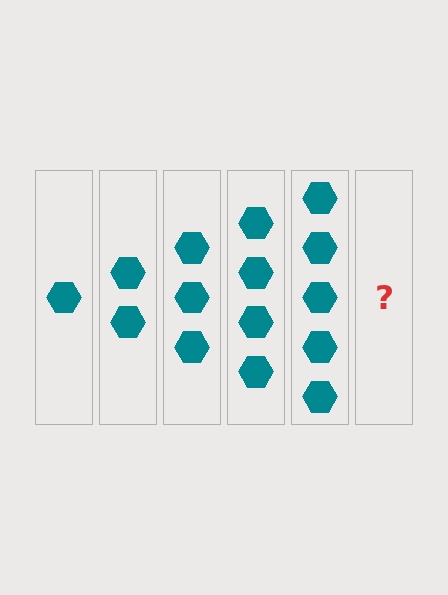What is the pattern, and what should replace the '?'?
The pattern is that each step adds one more hexagon. The '?' should be 6 hexagons.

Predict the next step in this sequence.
The next step is 6 hexagons.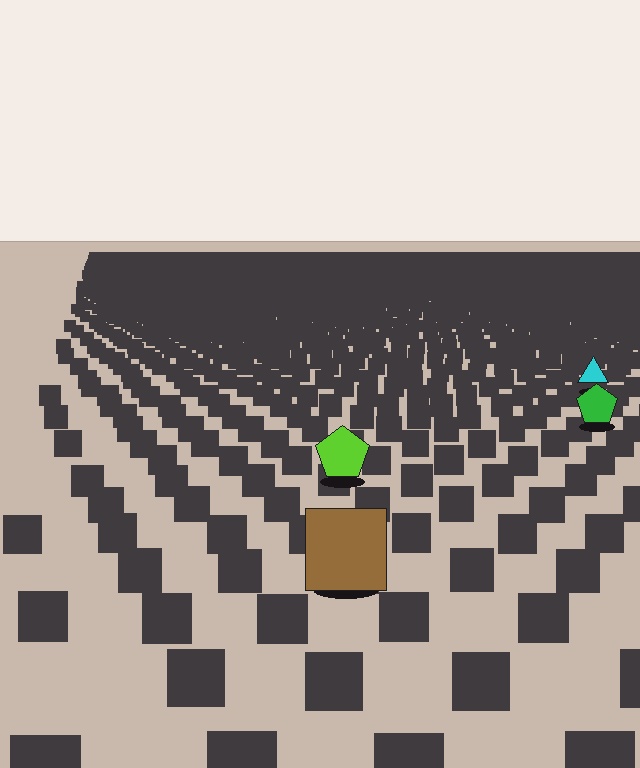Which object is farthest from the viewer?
The cyan triangle is farthest from the viewer. It appears smaller and the ground texture around it is denser.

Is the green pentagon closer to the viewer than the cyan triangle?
Yes. The green pentagon is closer — you can tell from the texture gradient: the ground texture is coarser near it.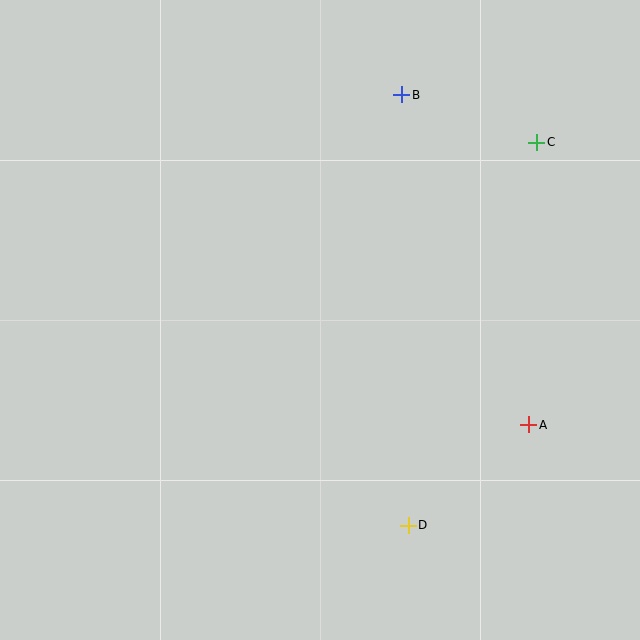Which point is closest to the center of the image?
Point D at (408, 525) is closest to the center.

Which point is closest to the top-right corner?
Point C is closest to the top-right corner.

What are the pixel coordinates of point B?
Point B is at (402, 95).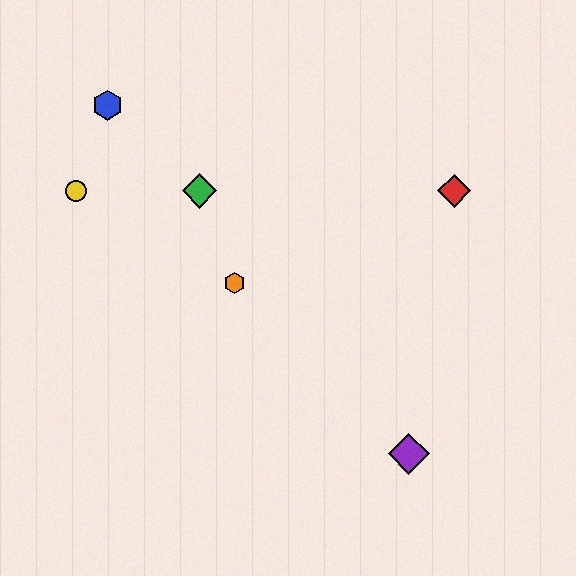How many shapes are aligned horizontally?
3 shapes (the red diamond, the green diamond, the yellow circle) are aligned horizontally.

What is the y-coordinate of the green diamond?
The green diamond is at y≈191.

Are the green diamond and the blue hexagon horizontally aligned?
No, the green diamond is at y≈191 and the blue hexagon is at y≈105.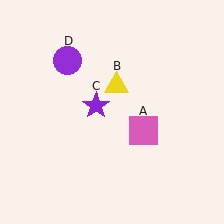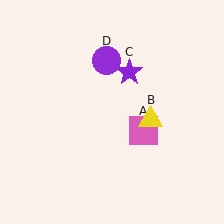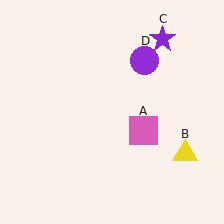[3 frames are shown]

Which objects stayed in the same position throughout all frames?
Pink square (object A) remained stationary.